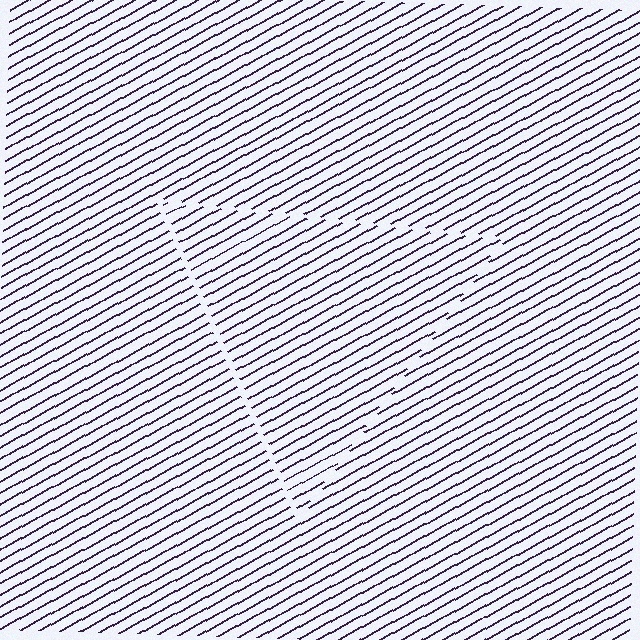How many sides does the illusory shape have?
3 sides — the line-ends trace a triangle.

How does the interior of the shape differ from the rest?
The interior of the shape contains the same grating, shifted by half a period — the contour is defined by the phase discontinuity where line-ends from the inner and outer gratings abut.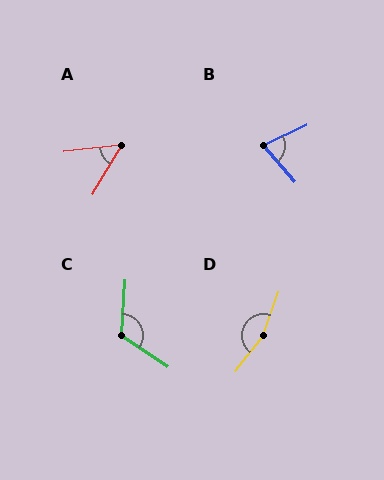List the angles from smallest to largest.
A (52°), B (74°), C (120°), D (161°).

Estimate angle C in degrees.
Approximately 120 degrees.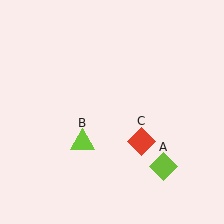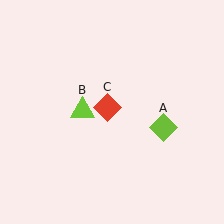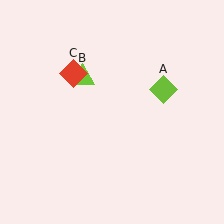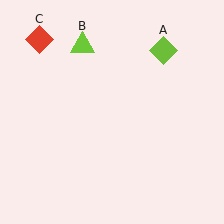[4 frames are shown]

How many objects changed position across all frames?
3 objects changed position: lime diamond (object A), lime triangle (object B), red diamond (object C).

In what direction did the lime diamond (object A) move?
The lime diamond (object A) moved up.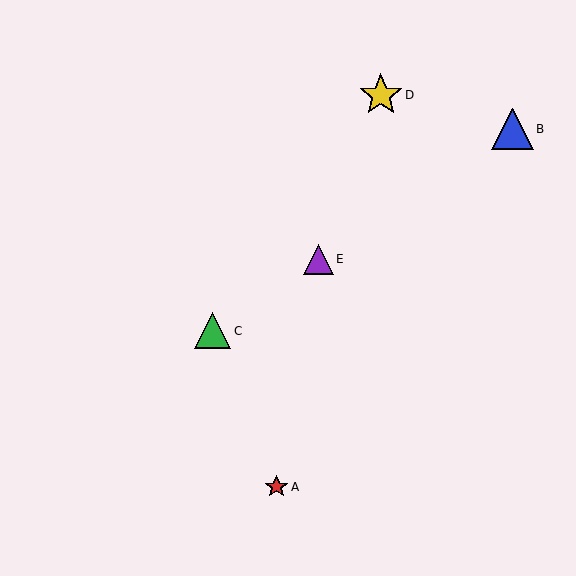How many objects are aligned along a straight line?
3 objects (B, C, E) are aligned along a straight line.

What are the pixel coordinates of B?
Object B is at (512, 129).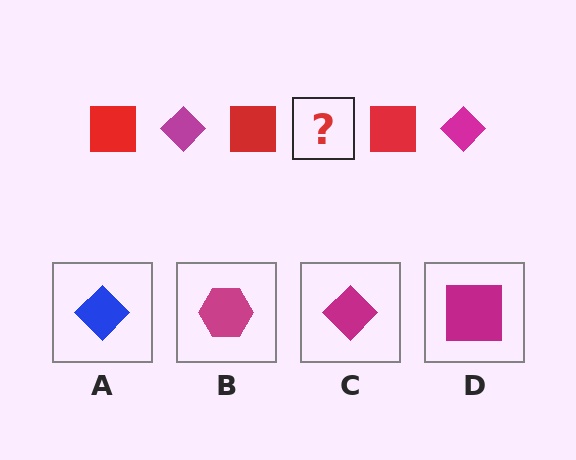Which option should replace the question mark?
Option C.